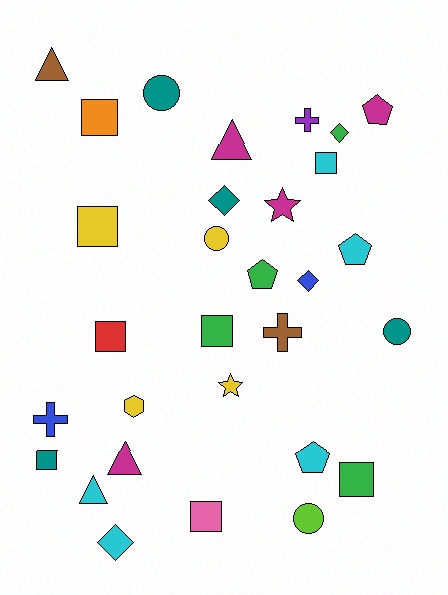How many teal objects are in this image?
There are 4 teal objects.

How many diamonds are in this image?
There are 4 diamonds.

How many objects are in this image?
There are 30 objects.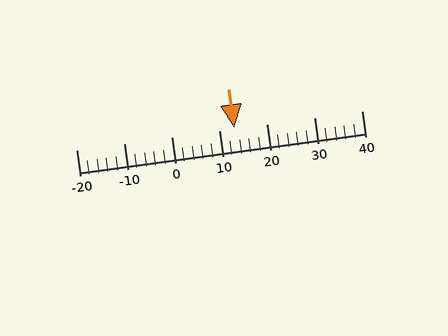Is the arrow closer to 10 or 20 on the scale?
The arrow is closer to 10.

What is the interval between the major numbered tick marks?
The major tick marks are spaced 10 units apart.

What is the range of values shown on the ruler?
The ruler shows values from -20 to 40.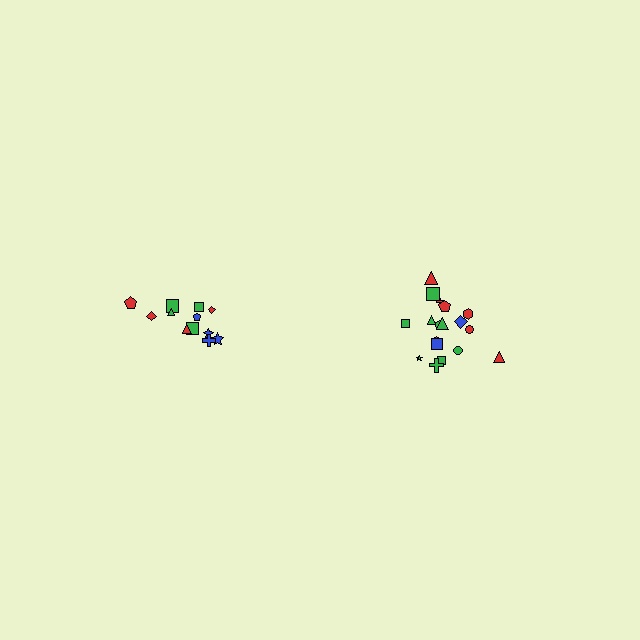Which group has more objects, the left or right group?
The right group.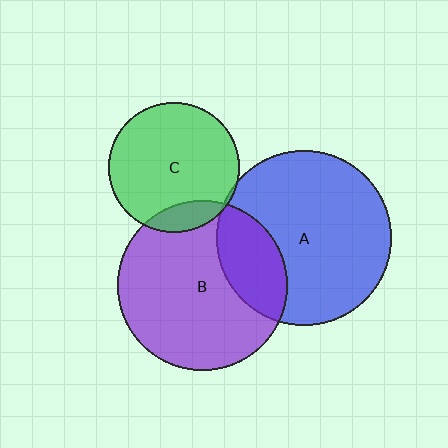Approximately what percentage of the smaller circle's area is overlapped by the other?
Approximately 5%.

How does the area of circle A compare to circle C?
Approximately 1.8 times.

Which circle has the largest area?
Circle A (blue).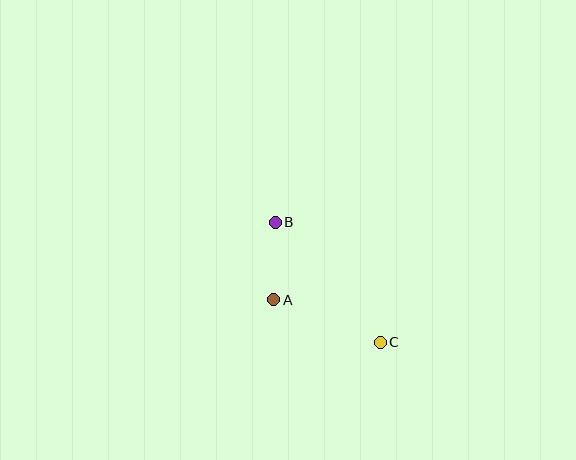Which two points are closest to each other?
Points A and B are closest to each other.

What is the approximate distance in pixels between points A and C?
The distance between A and C is approximately 115 pixels.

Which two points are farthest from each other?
Points B and C are farthest from each other.